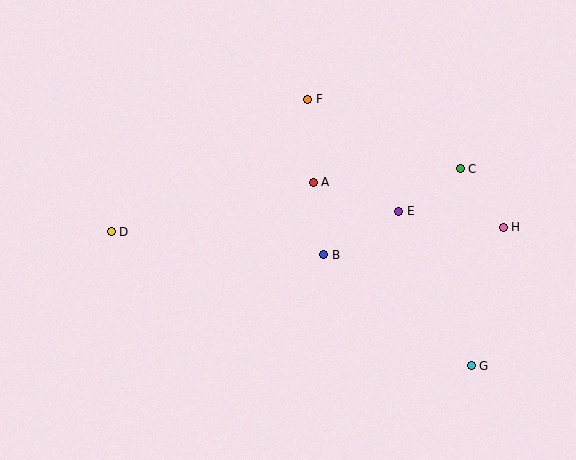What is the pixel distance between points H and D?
The distance between H and D is 392 pixels.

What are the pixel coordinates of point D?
Point D is at (111, 232).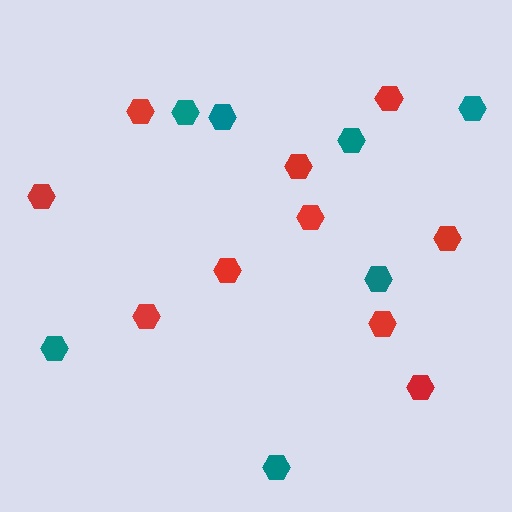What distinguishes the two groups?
There are 2 groups: one group of teal hexagons (7) and one group of red hexagons (10).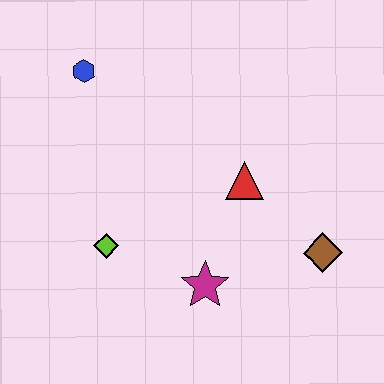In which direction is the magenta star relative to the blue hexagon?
The magenta star is below the blue hexagon.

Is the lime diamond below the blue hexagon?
Yes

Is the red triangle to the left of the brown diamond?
Yes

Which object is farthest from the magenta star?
The blue hexagon is farthest from the magenta star.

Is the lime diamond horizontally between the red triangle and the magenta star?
No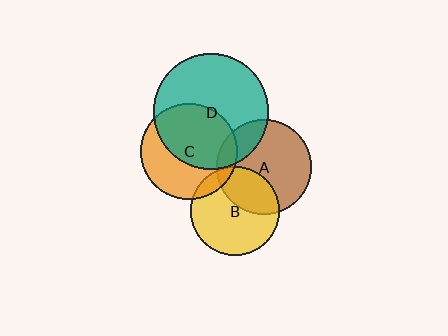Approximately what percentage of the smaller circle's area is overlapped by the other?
Approximately 10%.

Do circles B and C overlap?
Yes.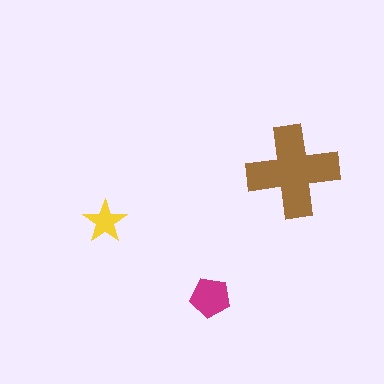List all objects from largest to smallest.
The brown cross, the magenta pentagon, the yellow star.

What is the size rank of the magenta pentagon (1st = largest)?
2nd.